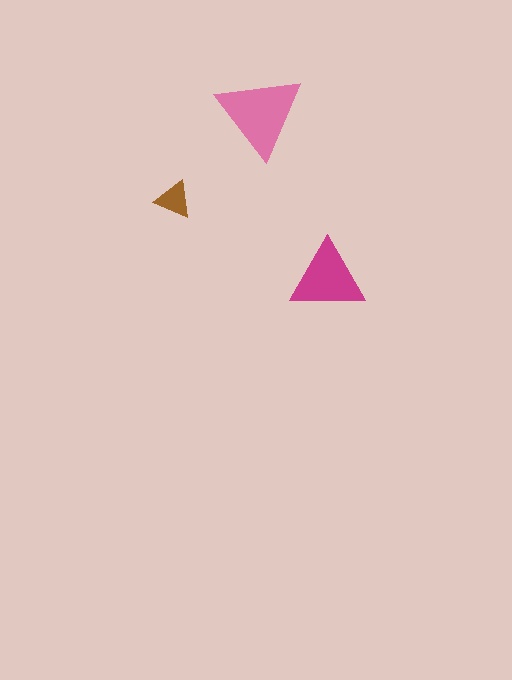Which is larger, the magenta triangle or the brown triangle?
The magenta one.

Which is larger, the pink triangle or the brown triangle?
The pink one.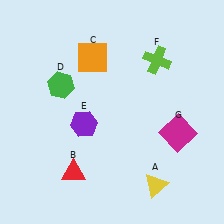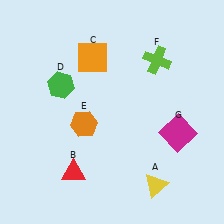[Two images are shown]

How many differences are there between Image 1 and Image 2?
There is 1 difference between the two images.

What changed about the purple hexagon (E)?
In Image 1, E is purple. In Image 2, it changed to orange.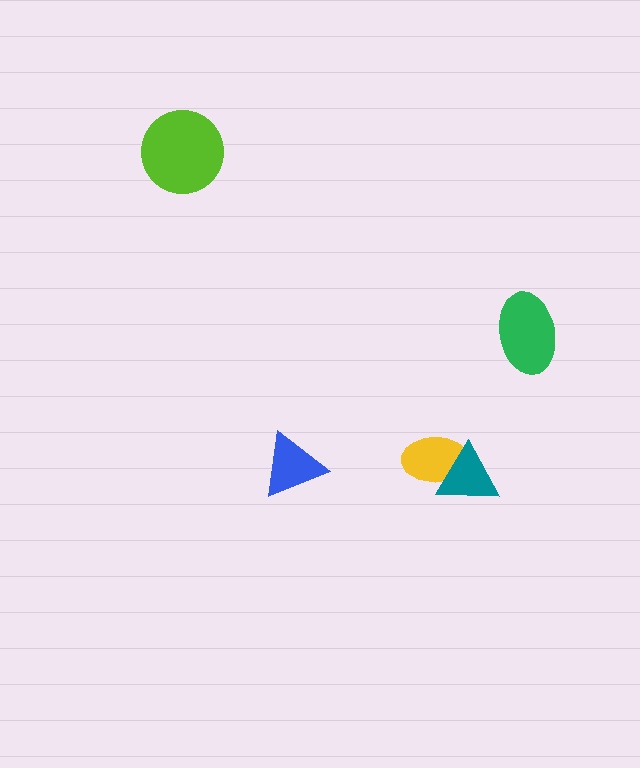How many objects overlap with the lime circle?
0 objects overlap with the lime circle.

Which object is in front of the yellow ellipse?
The teal triangle is in front of the yellow ellipse.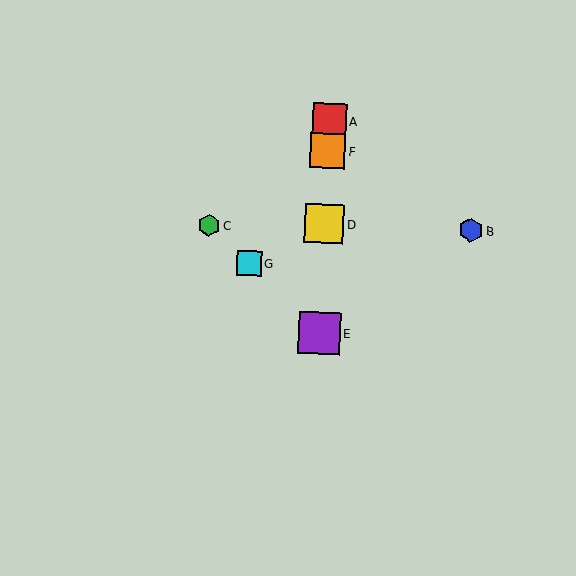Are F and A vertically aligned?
Yes, both are at x≈328.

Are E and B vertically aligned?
No, E is at x≈319 and B is at x≈471.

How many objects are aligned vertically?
4 objects (A, D, E, F) are aligned vertically.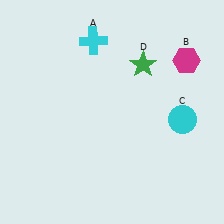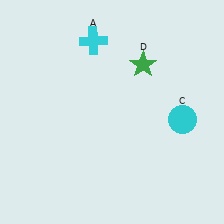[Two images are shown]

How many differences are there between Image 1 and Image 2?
There is 1 difference between the two images.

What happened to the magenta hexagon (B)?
The magenta hexagon (B) was removed in Image 2. It was in the top-right area of Image 1.